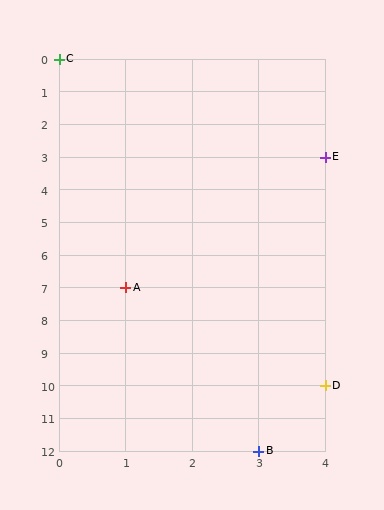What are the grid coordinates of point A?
Point A is at grid coordinates (1, 7).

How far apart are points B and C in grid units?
Points B and C are 3 columns and 12 rows apart (about 12.4 grid units diagonally).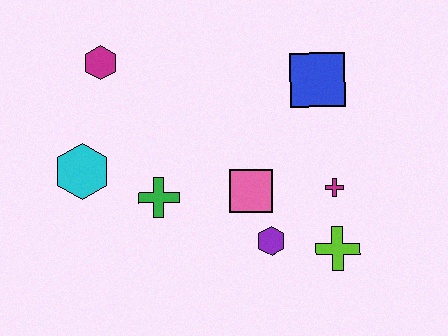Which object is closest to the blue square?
The magenta cross is closest to the blue square.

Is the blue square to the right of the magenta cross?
No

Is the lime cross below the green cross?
Yes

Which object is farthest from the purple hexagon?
The magenta hexagon is farthest from the purple hexagon.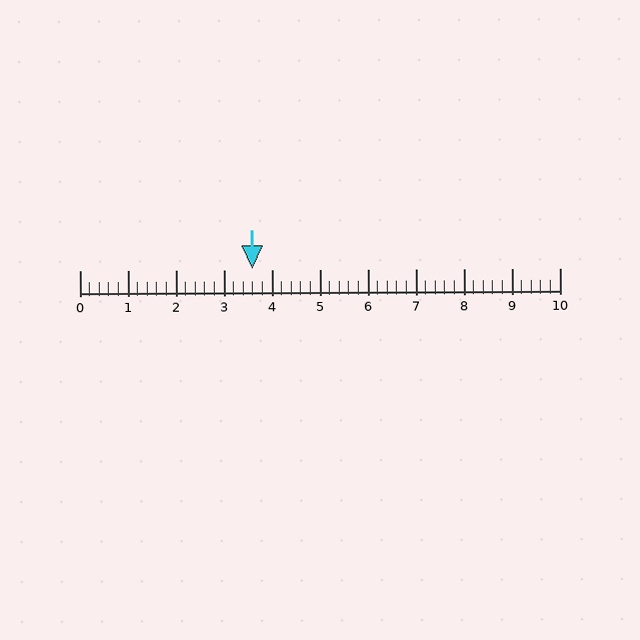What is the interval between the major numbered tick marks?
The major tick marks are spaced 1 units apart.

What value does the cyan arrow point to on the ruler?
The cyan arrow points to approximately 3.6.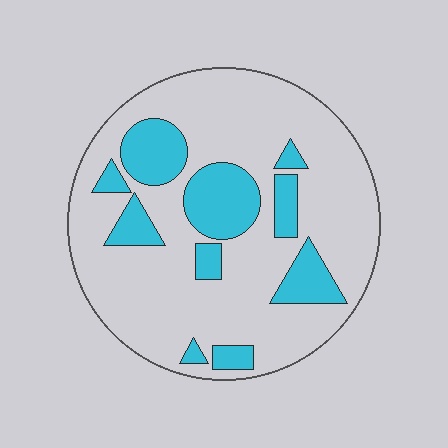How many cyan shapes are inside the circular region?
10.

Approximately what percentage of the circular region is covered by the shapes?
Approximately 25%.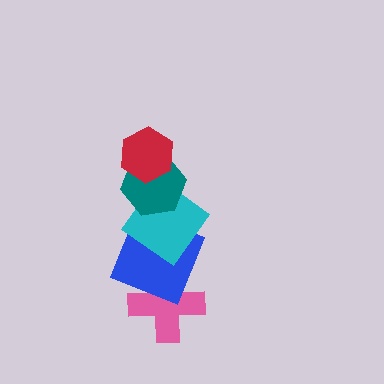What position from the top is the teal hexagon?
The teal hexagon is 2nd from the top.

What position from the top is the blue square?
The blue square is 4th from the top.